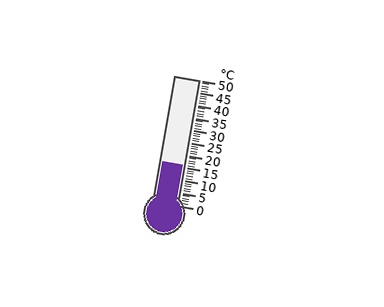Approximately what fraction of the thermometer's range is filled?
The thermometer is filled to approximately 30% of its range.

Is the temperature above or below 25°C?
The temperature is below 25°C.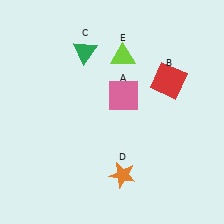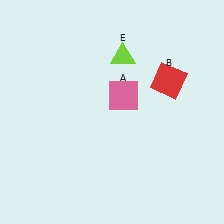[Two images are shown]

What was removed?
The orange star (D), the green triangle (C) were removed in Image 2.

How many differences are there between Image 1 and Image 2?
There are 2 differences between the two images.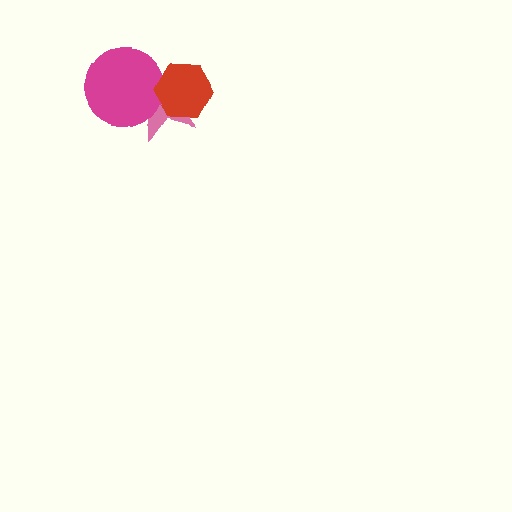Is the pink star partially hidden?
Yes, it is partially covered by another shape.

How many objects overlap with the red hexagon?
2 objects overlap with the red hexagon.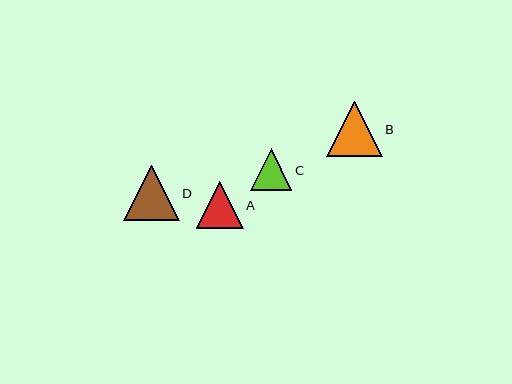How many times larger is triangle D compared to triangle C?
Triangle D is approximately 1.3 times the size of triangle C.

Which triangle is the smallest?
Triangle C is the smallest with a size of approximately 41 pixels.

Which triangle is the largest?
Triangle D is the largest with a size of approximately 55 pixels.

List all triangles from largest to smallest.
From largest to smallest: D, B, A, C.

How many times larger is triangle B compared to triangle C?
Triangle B is approximately 1.3 times the size of triangle C.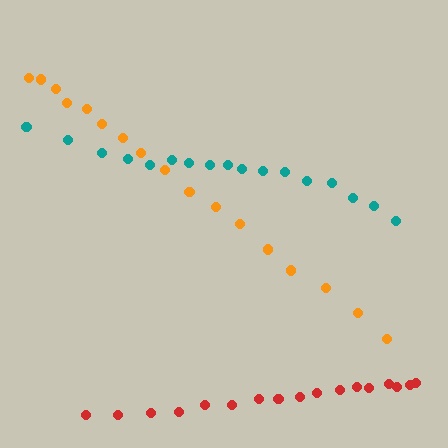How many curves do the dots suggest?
There are 3 distinct paths.